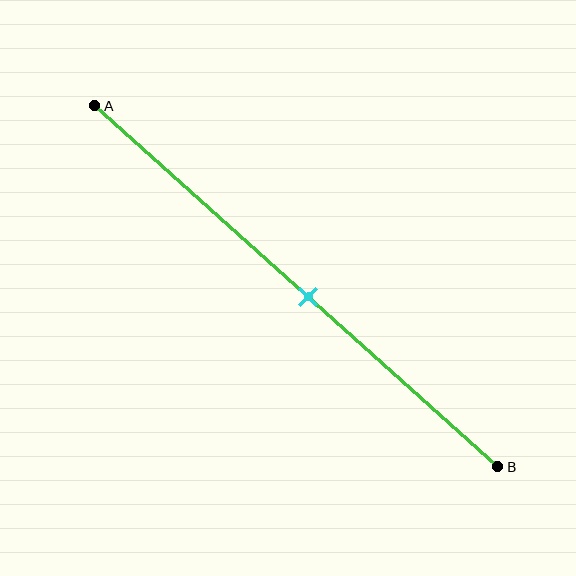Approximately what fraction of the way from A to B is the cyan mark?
The cyan mark is approximately 55% of the way from A to B.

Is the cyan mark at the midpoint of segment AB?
Yes, the mark is approximately at the midpoint.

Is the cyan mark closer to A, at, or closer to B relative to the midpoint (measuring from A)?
The cyan mark is approximately at the midpoint of segment AB.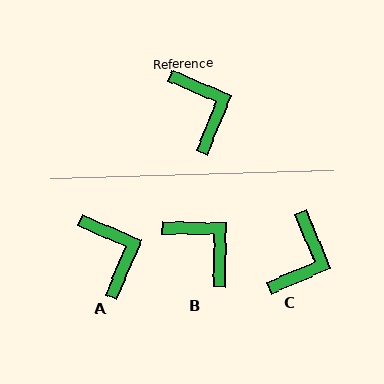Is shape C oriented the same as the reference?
No, it is off by about 45 degrees.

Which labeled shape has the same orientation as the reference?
A.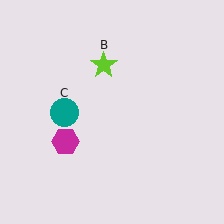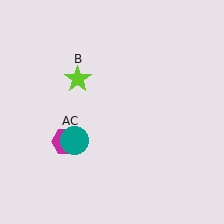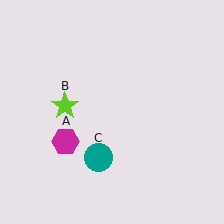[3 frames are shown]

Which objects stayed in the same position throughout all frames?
Magenta hexagon (object A) remained stationary.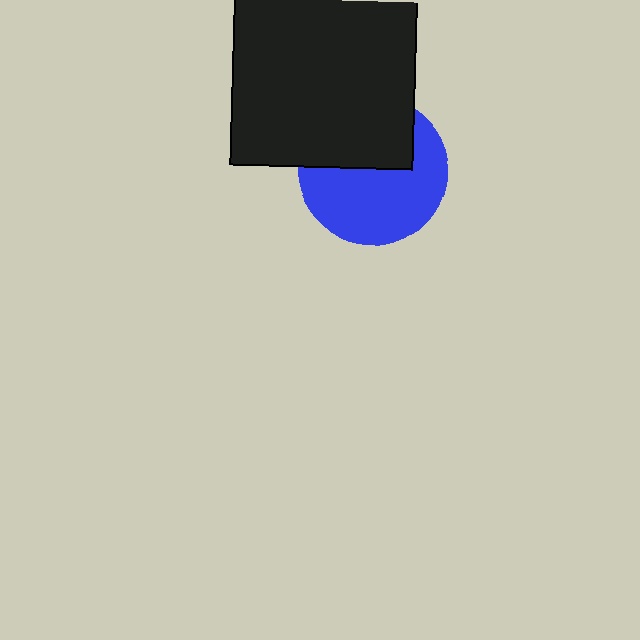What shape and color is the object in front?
The object in front is a black square.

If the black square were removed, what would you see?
You would see the complete blue circle.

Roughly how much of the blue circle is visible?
About half of it is visible (roughly 60%).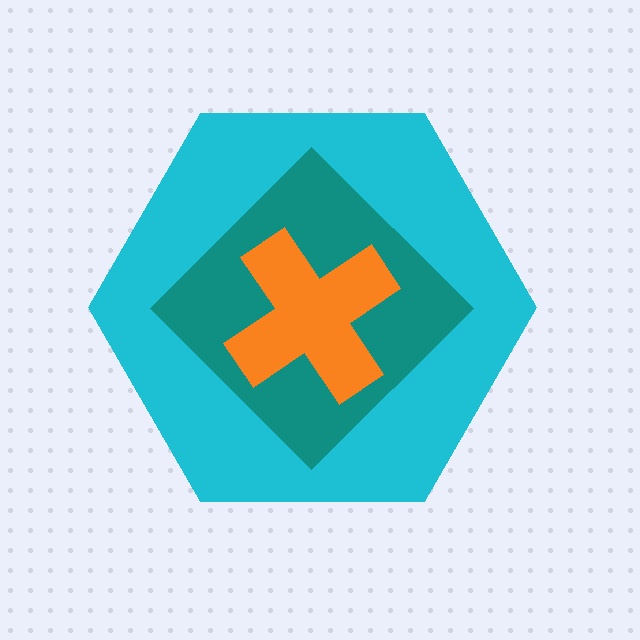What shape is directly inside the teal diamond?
The orange cross.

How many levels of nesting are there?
3.